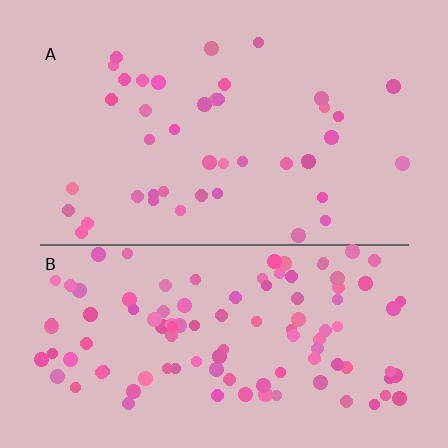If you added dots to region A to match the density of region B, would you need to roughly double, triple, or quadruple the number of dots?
Approximately triple.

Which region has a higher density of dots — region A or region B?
B (the bottom).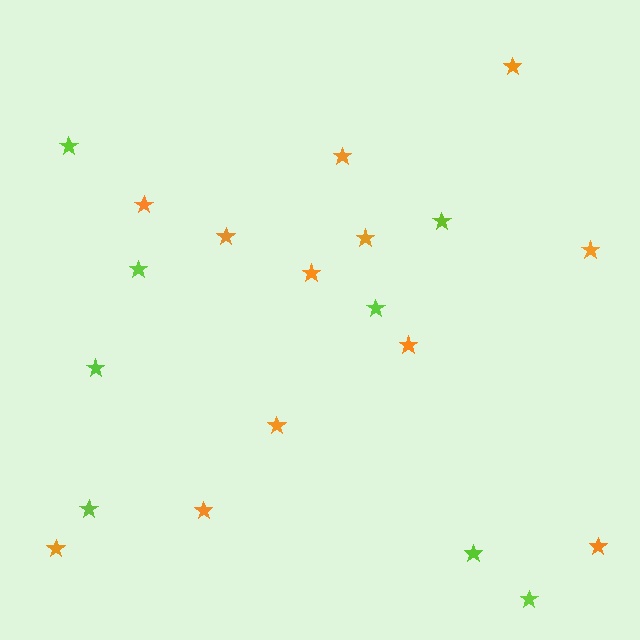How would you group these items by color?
There are 2 groups: one group of orange stars (12) and one group of lime stars (8).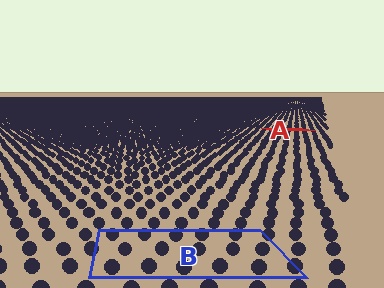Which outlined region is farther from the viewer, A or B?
Region A is farther from the viewer — the texture elements inside it appear smaller and more densely packed.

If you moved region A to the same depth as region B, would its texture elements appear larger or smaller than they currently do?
They would appear larger. At a closer depth, the same texture elements are projected at a bigger on-screen size.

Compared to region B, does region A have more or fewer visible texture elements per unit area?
Region A has more texture elements per unit area — they are packed more densely because it is farther away.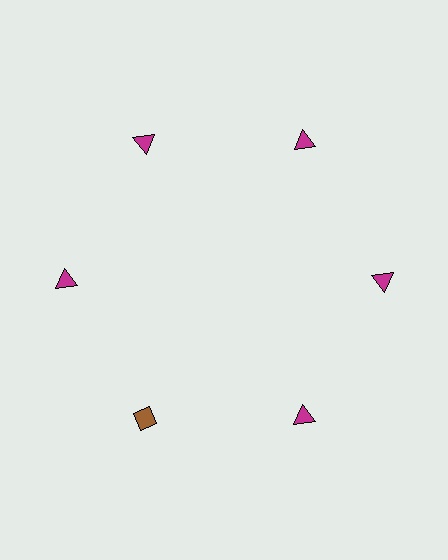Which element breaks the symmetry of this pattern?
The brown diamond at roughly the 7 o'clock position breaks the symmetry. All other shapes are magenta triangles.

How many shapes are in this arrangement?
There are 6 shapes arranged in a ring pattern.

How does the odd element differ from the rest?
It differs in both color (brown instead of magenta) and shape (diamond instead of triangle).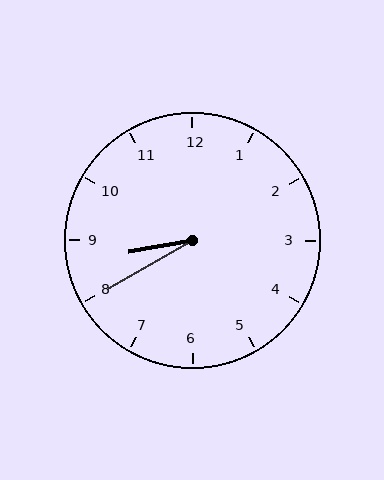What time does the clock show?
8:40.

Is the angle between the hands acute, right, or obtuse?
It is acute.